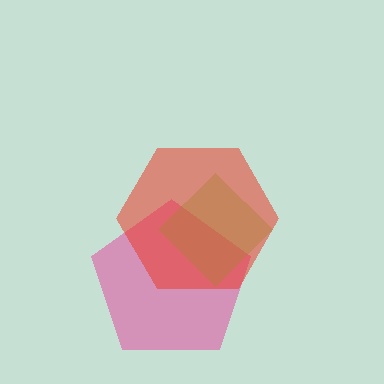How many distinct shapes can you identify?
There are 3 distinct shapes: a pink pentagon, a lime diamond, a red hexagon.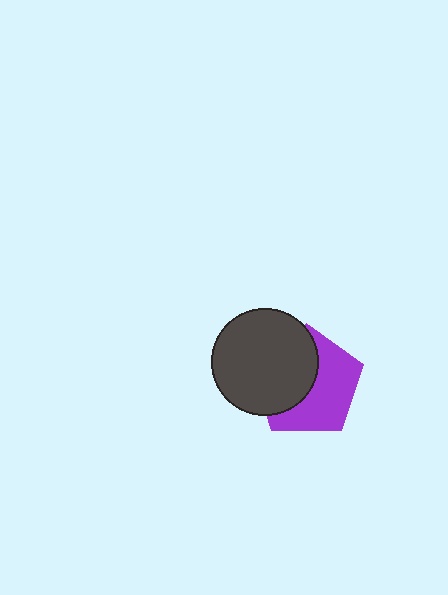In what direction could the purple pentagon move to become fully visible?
The purple pentagon could move right. That would shift it out from behind the dark gray circle entirely.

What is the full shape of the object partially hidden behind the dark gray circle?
The partially hidden object is a purple pentagon.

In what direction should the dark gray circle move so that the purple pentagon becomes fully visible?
The dark gray circle should move left. That is the shortest direction to clear the overlap and leave the purple pentagon fully visible.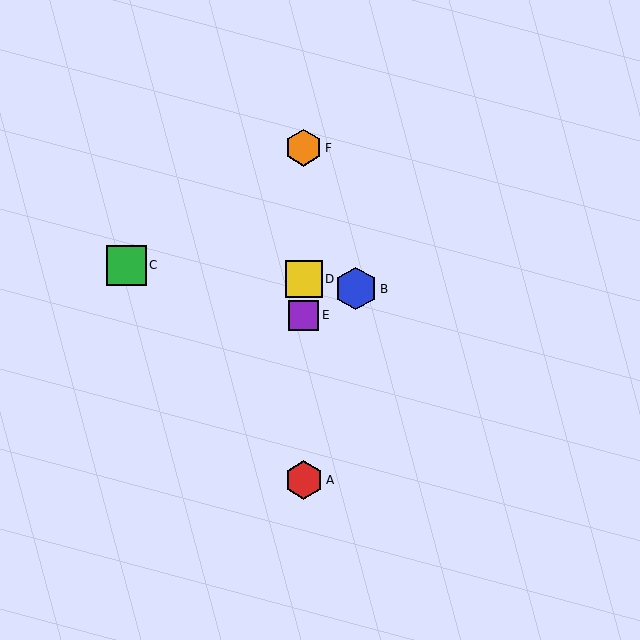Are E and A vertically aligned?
Yes, both are at x≈304.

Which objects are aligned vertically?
Objects A, D, E, F are aligned vertically.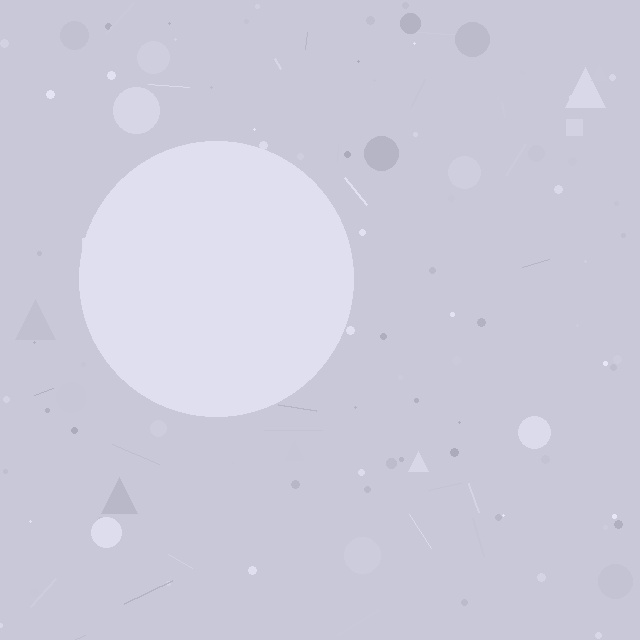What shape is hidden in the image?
A circle is hidden in the image.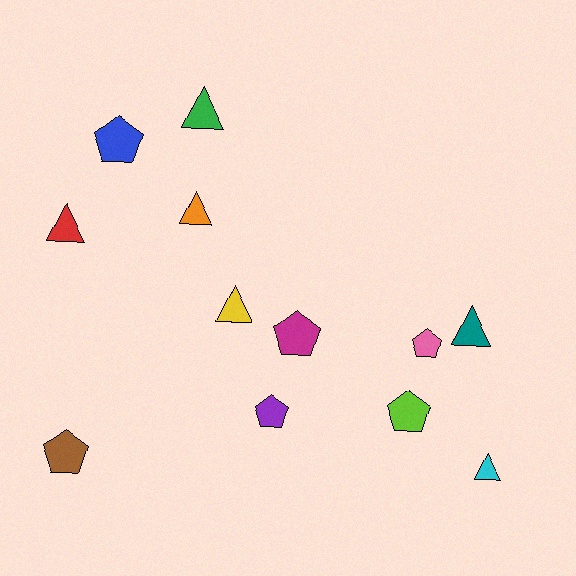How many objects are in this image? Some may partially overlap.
There are 12 objects.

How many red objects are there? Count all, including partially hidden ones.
There is 1 red object.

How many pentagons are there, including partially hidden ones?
There are 6 pentagons.